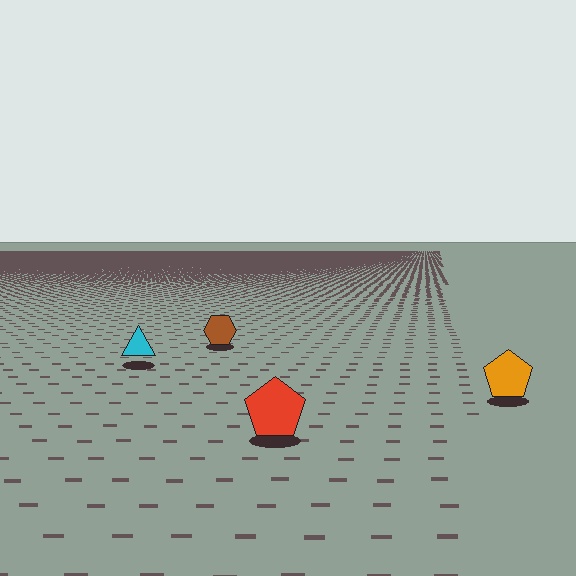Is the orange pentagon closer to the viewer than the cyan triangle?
Yes. The orange pentagon is closer — you can tell from the texture gradient: the ground texture is coarser near it.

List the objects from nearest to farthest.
From nearest to farthest: the red pentagon, the orange pentagon, the cyan triangle, the brown hexagon.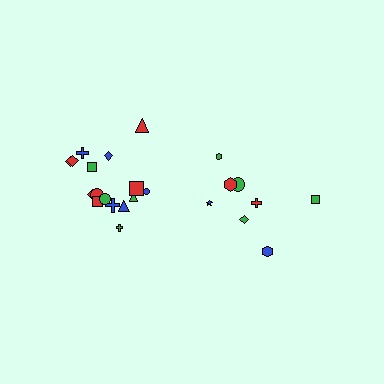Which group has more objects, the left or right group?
The left group.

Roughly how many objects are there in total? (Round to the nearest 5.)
Roughly 25 objects in total.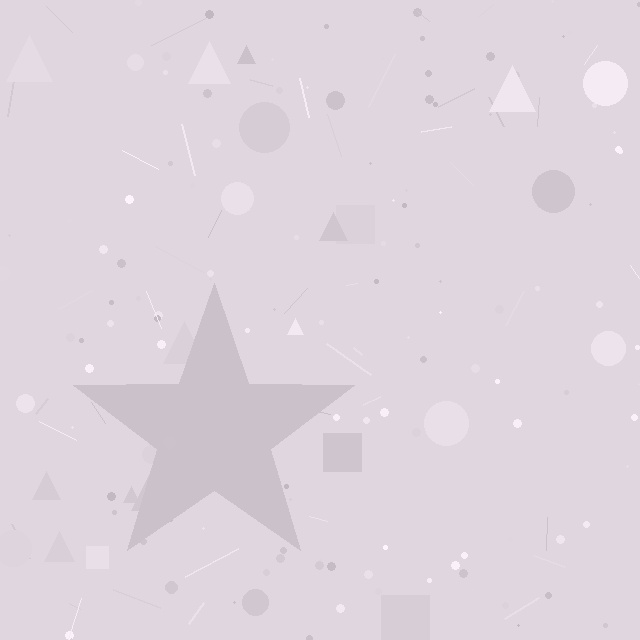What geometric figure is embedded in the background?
A star is embedded in the background.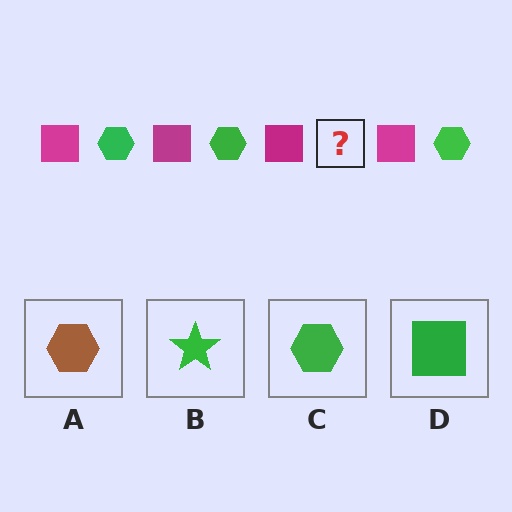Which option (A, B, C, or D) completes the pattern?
C.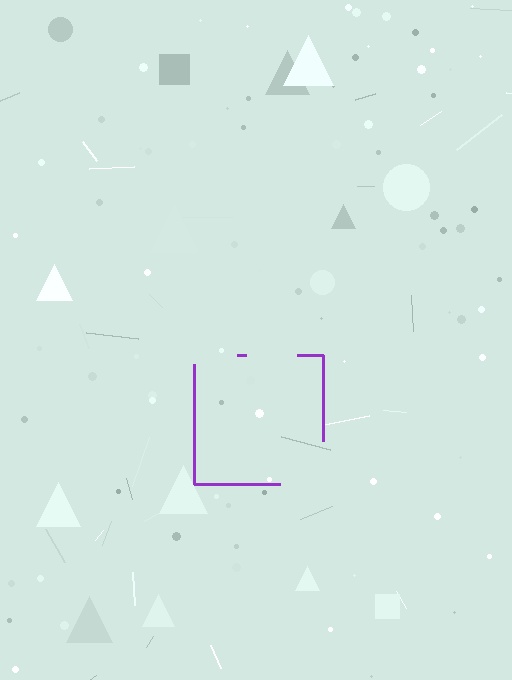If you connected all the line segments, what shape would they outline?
They would outline a square.